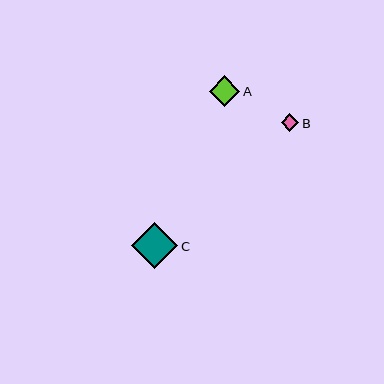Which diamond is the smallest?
Diamond B is the smallest with a size of approximately 17 pixels.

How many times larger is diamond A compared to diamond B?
Diamond A is approximately 1.8 times the size of diamond B.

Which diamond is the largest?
Diamond C is the largest with a size of approximately 47 pixels.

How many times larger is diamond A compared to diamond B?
Diamond A is approximately 1.8 times the size of diamond B.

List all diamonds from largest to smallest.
From largest to smallest: C, A, B.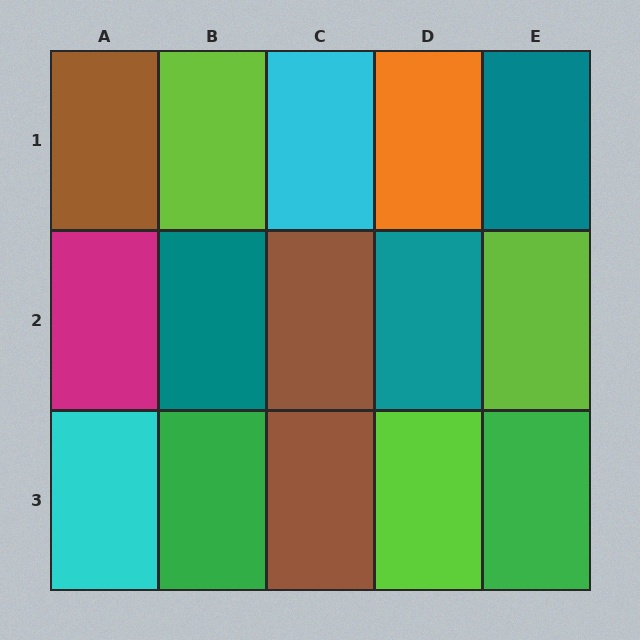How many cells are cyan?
2 cells are cyan.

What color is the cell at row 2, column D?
Teal.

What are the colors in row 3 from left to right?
Cyan, green, brown, lime, green.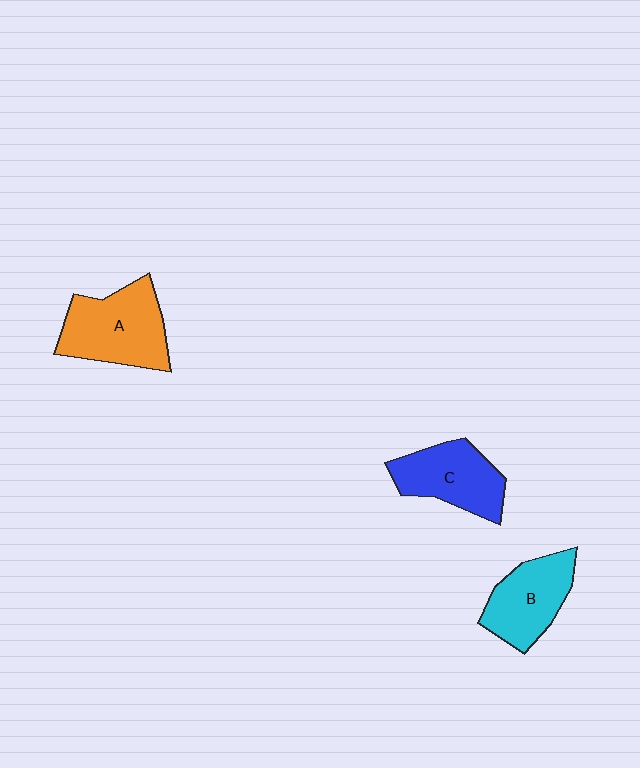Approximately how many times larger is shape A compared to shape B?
Approximately 1.2 times.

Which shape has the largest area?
Shape A (orange).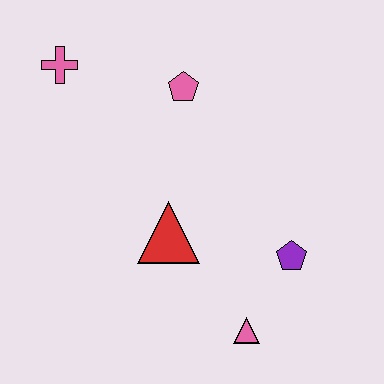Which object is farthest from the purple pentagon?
The pink cross is farthest from the purple pentagon.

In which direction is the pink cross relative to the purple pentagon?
The pink cross is to the left of the purple pentagon.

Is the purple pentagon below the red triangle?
Yes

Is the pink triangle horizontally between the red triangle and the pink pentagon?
No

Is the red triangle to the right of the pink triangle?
No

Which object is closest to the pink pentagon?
The pink cross is closest to the pink pentagon.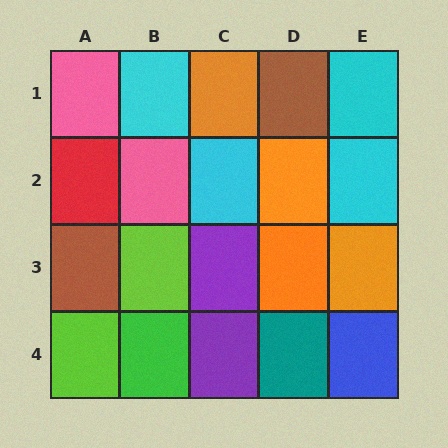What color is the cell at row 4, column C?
Purple.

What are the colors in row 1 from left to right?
Pink, cyan, orange, brown, cyan.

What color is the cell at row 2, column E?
Cyan.